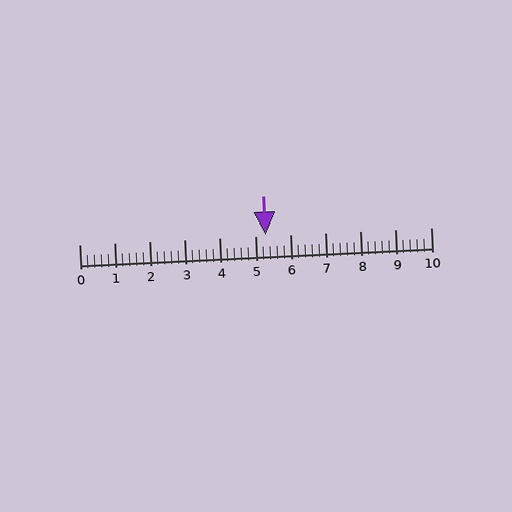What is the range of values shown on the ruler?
The ruler shows values from 0 to 10.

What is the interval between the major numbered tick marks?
The major tick marks are spaced 1 units apart.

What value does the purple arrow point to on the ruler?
The purple arrow points to approximately 5.3.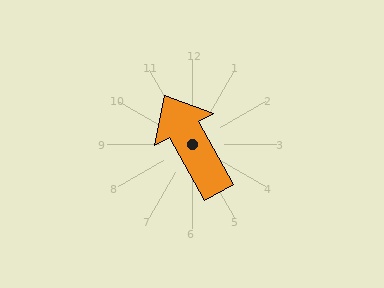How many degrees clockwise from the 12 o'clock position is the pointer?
Approximately 331 degrees.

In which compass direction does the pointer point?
Northwest.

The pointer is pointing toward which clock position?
Roughly 11 o'clock.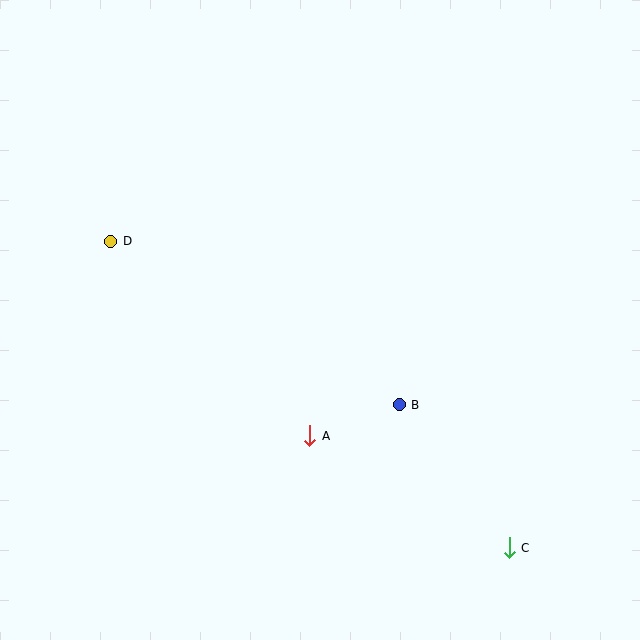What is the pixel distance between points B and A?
The distance between B and A is 95 pixels.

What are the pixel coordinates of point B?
Point B is at (399, 405).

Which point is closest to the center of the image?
Point B at (399, 405) is closest to the center.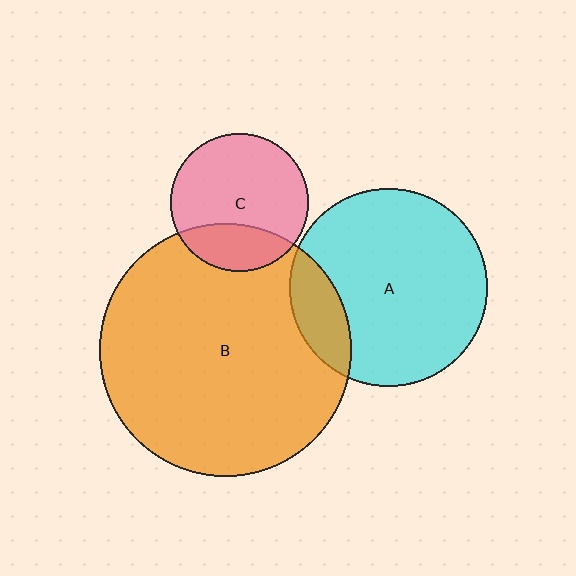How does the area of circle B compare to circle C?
Approximately 3.3 times.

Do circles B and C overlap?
Yes.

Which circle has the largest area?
Circle B (orange).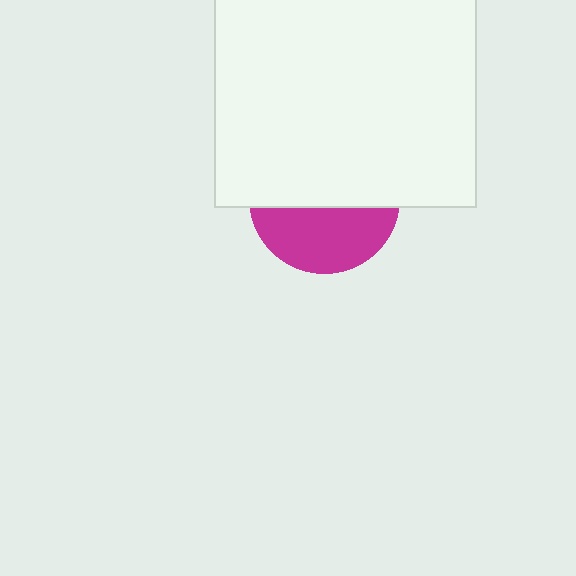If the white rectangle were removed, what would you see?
You would see the complete magenta circle.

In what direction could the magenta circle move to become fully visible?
The magenta circle could move down. That would shift it out from behind the white rectangle entirely.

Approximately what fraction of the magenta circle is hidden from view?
Roughly 58% of the magenta circle is hidden behind the white rectangle.